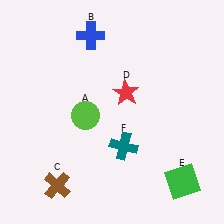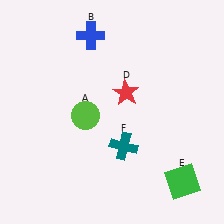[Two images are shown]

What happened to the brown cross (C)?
The brown cross (C) was removed in Image 2. It was in the bottom-left area of Image 1.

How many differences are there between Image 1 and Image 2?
There is 1 difference between the two images.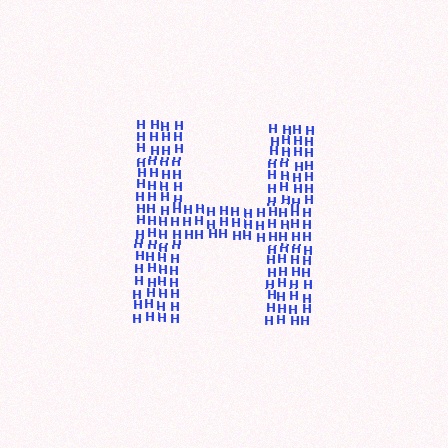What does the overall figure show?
The overall figure shows the letter H.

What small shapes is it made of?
It is made of small letter H's.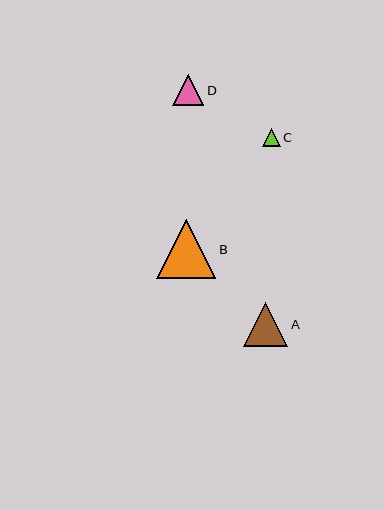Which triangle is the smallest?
Triangle C is the smallest with a size of approximately 18 pixels.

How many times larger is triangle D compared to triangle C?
Triangle D is approximately 1.7 times the size of triangle C.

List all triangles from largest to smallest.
From largest to smallest: B, A, D, C.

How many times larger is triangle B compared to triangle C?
Triangle B is approximately 3.3 times the size of triangle C.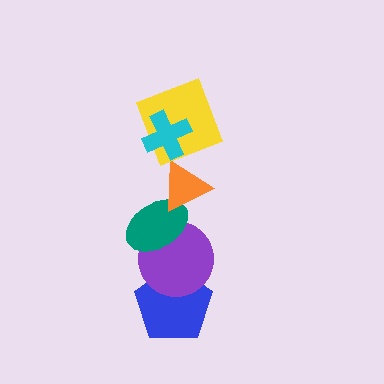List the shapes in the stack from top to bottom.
From top to bottom: the cyan cross, the yellow square, the orange triangle, the teal ellipse, the purple circle, the blue pentagon.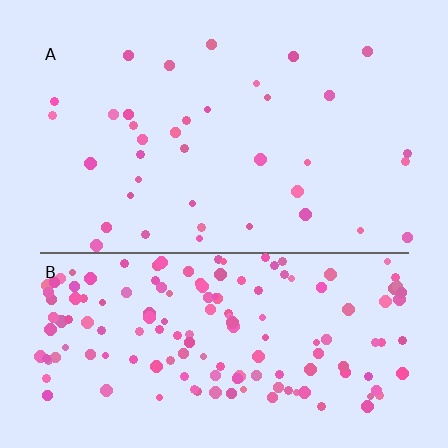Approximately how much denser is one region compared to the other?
Approximately 4.5× — region B over region A.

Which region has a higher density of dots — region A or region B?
B (the bottom).